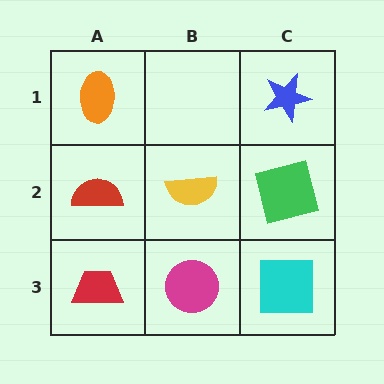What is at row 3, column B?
A magenta circle.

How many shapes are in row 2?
3 shapes.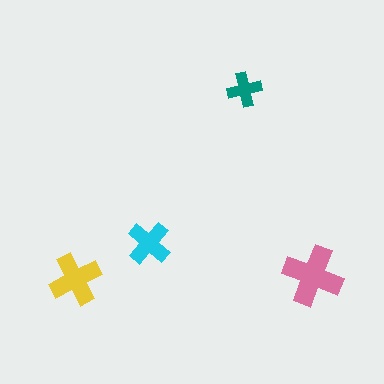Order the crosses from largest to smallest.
the pink one, the yellow one, the cyan one, the teal one.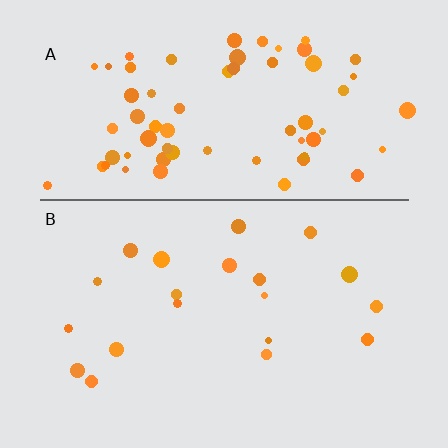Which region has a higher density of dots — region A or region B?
A (the top).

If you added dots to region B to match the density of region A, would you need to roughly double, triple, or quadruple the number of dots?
Approximately triple.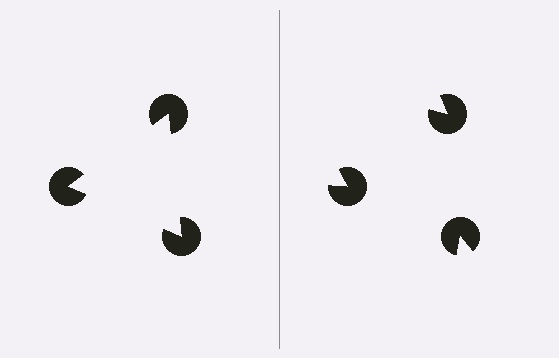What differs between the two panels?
The pac-man discs are positioned identically on both sides; only the wedge orientations differ. On the left they align to a triangle; on the right they are misaligned.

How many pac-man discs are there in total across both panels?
6 — 3 on each side.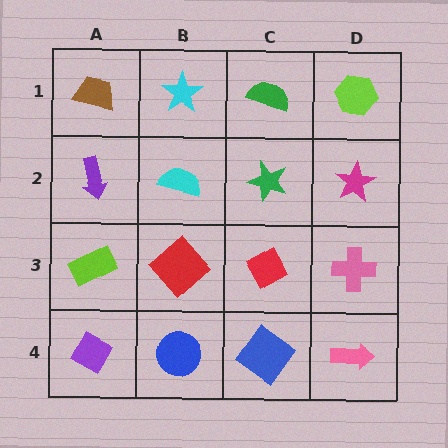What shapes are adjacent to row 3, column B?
A cyan semicircle (row 2, column B), a blue circle (row 4, column B), a lime rectangle (row 3, column A), a red diamond (row 3, column C).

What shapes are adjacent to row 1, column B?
A cyan semicircle (row 2, column B), a brown trapezoid (row 1, column A), a green semicircle (row 1, column C).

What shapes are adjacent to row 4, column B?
A red diamond (row 3, column B), a purple diamond (row 4, column A), a blue diamond (row 4, column C).